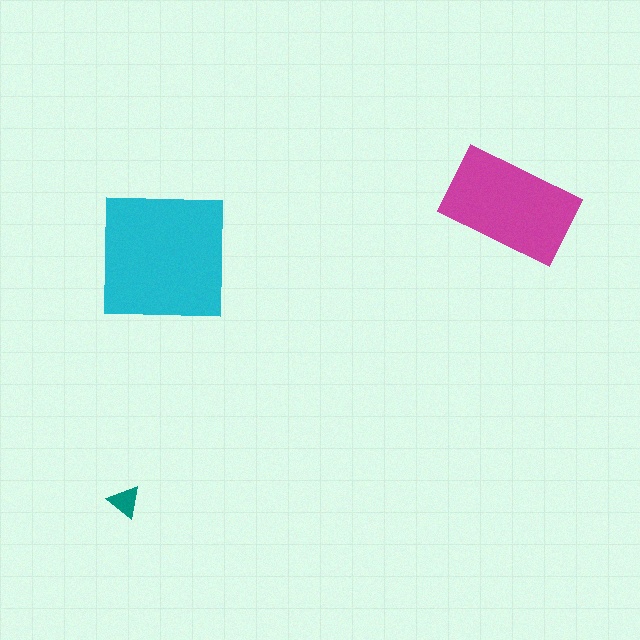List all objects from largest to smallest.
The cyan square, the magenta rectangle, the teal triangle.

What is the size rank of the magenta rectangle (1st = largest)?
2nd.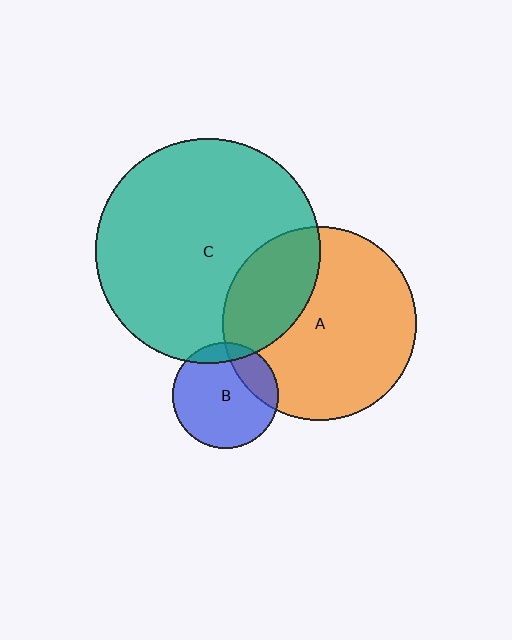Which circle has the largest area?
Circle C (teal).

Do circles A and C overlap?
Yes.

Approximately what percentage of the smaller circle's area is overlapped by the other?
Approximately 30%.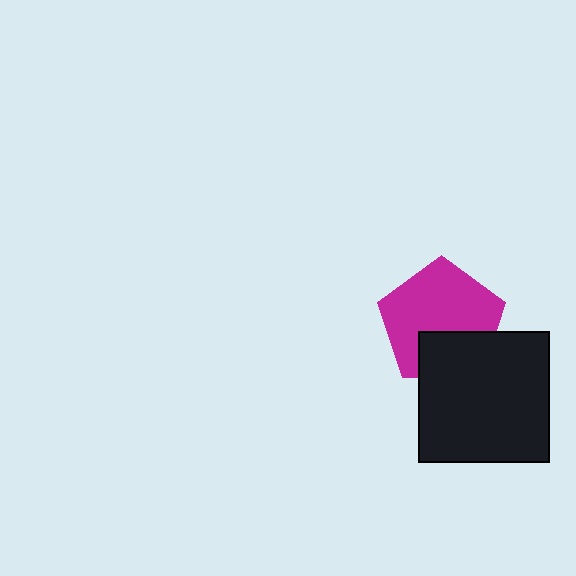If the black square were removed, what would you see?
You would see the complete magenta pentagon.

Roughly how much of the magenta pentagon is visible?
Most of it is visible (roughly 70%).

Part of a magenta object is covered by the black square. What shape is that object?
It is a pentagon.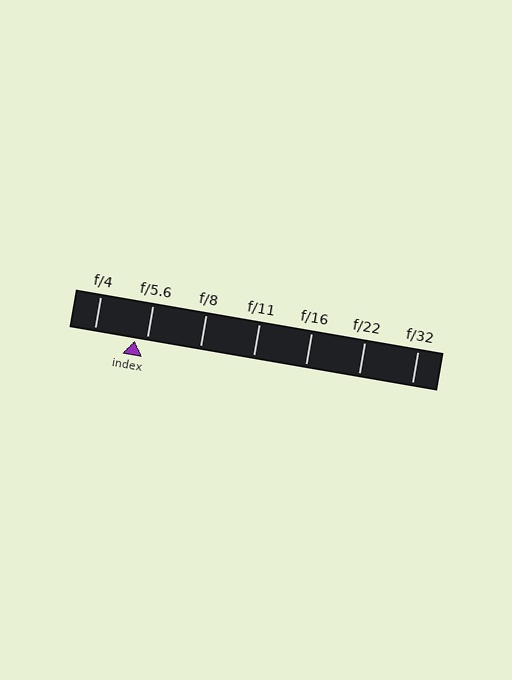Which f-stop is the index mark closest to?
The index mark is closest to f/5.6.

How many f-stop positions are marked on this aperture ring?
There are 7 f-stop positions marked.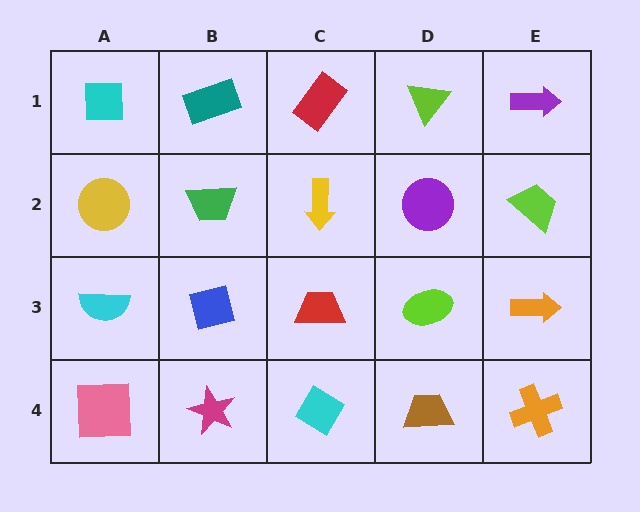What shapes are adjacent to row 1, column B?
A green trapezoid (row 2, column B), a cyan square (row 1, column A), a red rectangle (row 1, column C).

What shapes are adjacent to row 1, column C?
A yellow arrow (row 2, column C), a teal rectangle (row 1, column B), a lime triangle (row 1, column D).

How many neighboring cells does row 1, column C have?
3.